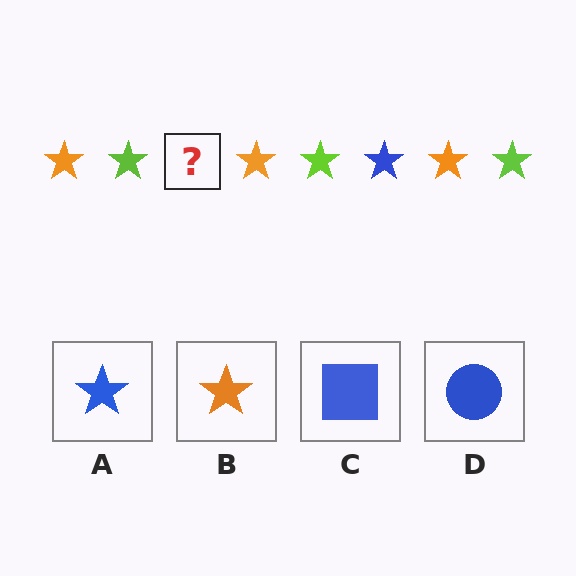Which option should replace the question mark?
Option A.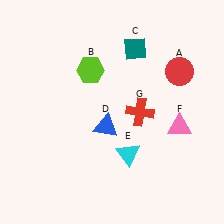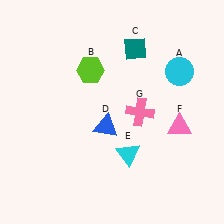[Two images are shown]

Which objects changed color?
A changed from red to cyan. G changed from red to pink.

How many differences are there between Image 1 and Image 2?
There are 2 differences between the two images.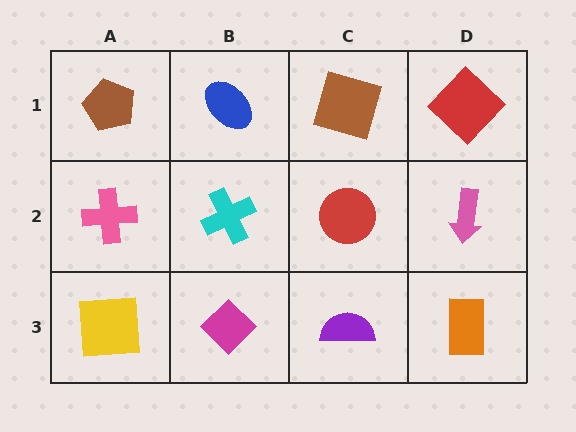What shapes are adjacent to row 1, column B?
A cyan cross (row 2, column B), a brown pentagon (row 1, column A), a brown square (row 1, column C).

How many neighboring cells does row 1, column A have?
2.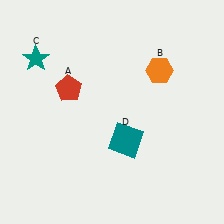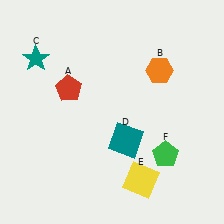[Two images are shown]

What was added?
A yellow square (E), a green pentagon (F) were added in Image 2.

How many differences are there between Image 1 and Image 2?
There are 2 differences between the two images.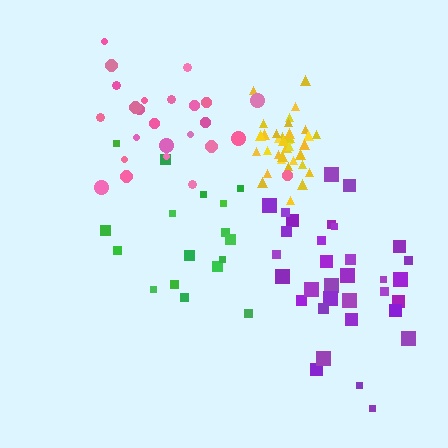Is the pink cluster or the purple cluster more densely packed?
Purple.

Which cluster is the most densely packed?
Yellow.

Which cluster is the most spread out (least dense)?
Green.